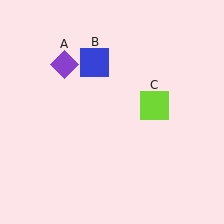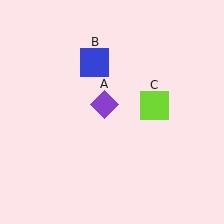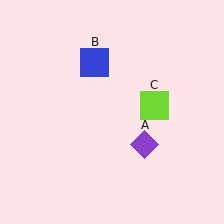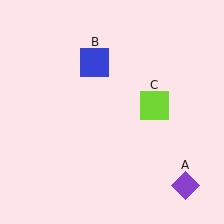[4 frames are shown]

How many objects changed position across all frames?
1 object changed position: purple diamond (object A).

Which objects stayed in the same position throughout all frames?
Blue square (object B) and lime square (object C) remained stationary.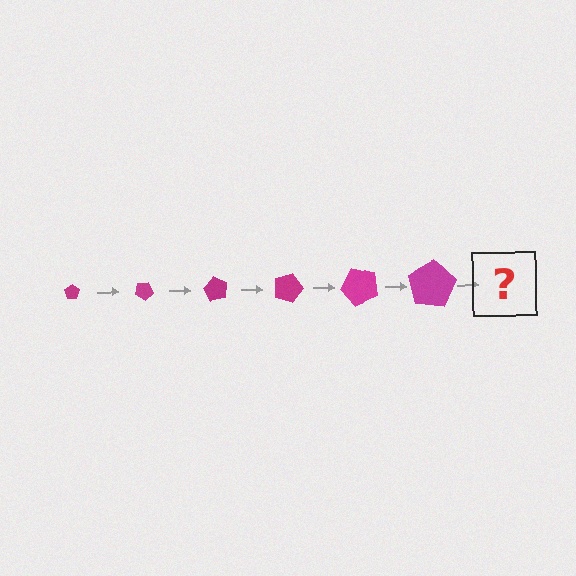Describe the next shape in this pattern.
It should be a pentagon, larger than the previous one and rotated 180 degrees from the start.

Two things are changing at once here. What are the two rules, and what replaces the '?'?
The two rules are that the pentagon grows larger each step and it rotates 30 degrees each step. The '?' should be a pentagon, larger than the previous one and rotated 180 degrees from the start.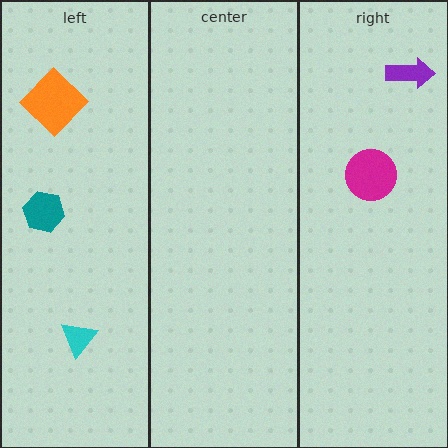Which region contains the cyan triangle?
The left region.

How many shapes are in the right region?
2.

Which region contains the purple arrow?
The right region.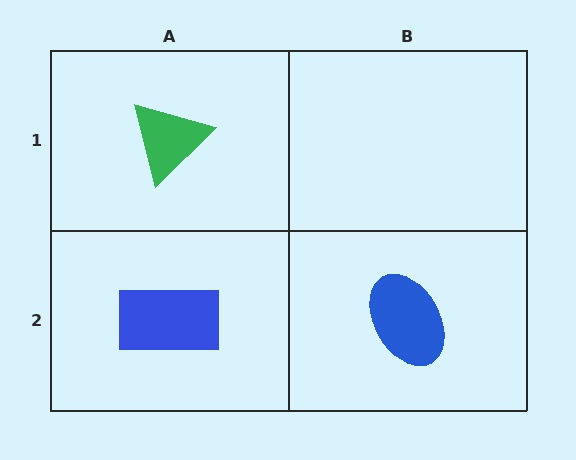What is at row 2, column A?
A blue rectangle.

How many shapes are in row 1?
1 shape.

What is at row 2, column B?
A blue ellipse.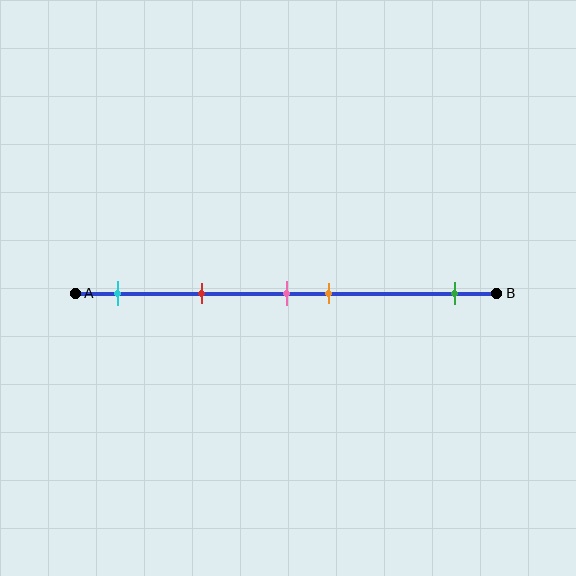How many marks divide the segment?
There are 5 marks dividing the segment.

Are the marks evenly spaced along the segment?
No, the marks are not evenly spaced.